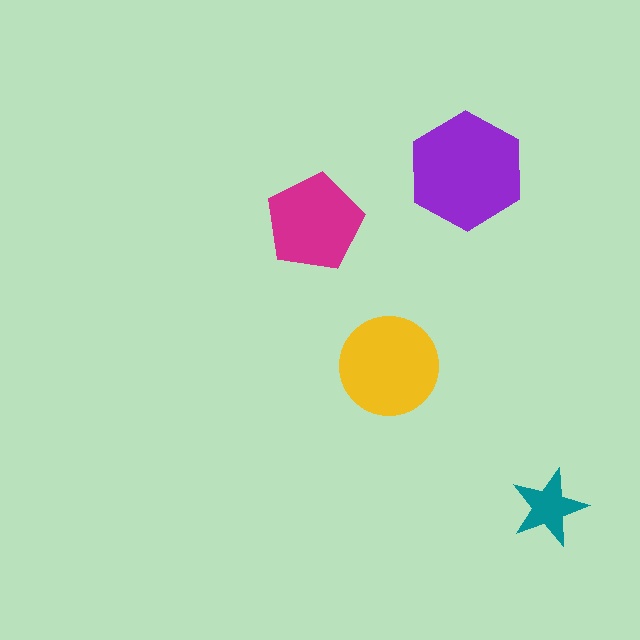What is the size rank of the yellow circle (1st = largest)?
2nd.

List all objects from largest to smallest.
The purple hexagon, the yellow circle, the magenta pentagon, the teal star.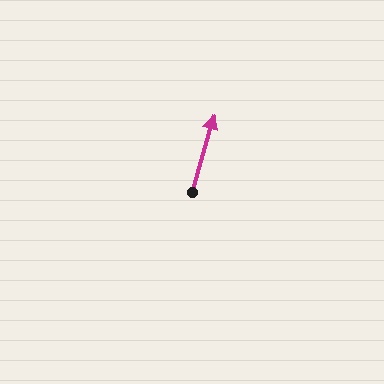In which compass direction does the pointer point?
North.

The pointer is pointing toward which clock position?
Roughly 1 o'clock.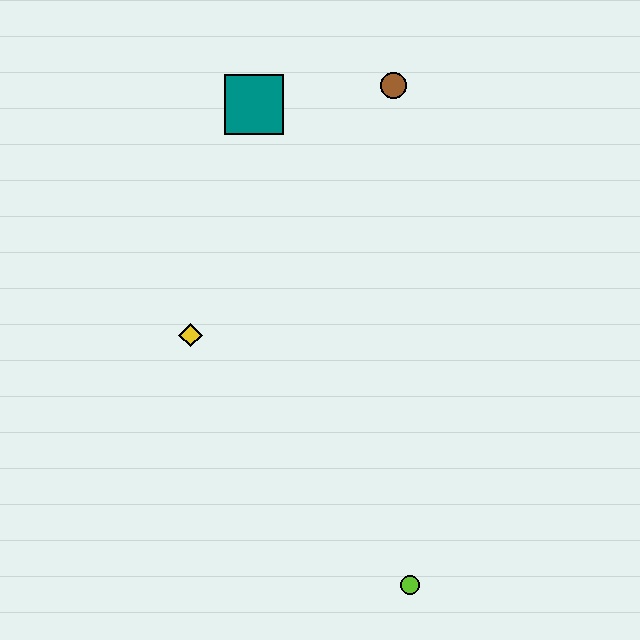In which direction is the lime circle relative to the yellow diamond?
The lime circle is below the yellow diamond.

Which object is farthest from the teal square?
The lime circle is farthest from the teal square.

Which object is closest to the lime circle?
The yellow diamond is closest to the lime circle.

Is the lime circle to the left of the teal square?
No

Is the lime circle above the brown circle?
No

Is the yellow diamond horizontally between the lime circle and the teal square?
No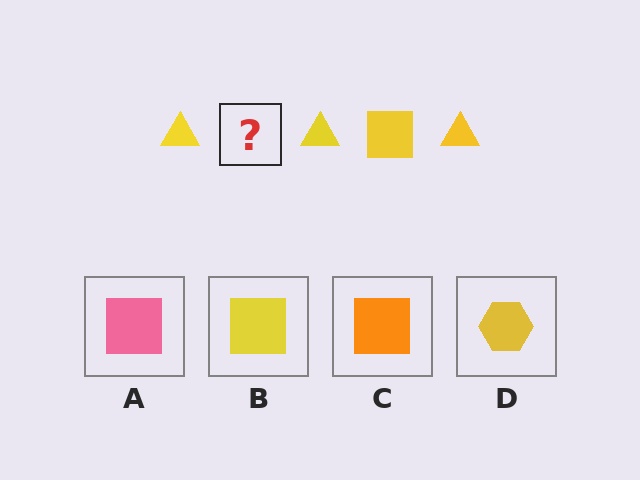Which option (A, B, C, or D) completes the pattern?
B.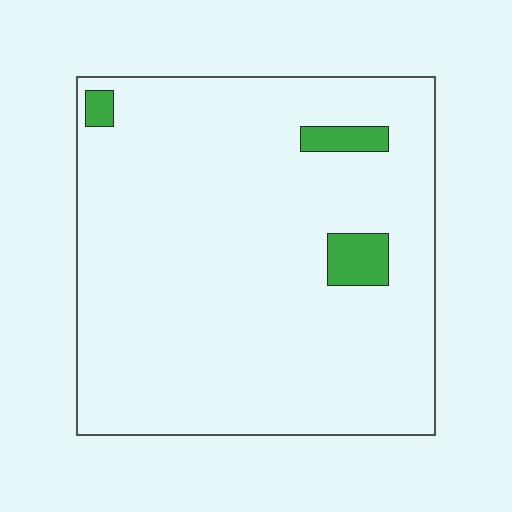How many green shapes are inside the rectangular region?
3.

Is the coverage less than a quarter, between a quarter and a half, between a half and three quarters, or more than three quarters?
Less than a quarter.